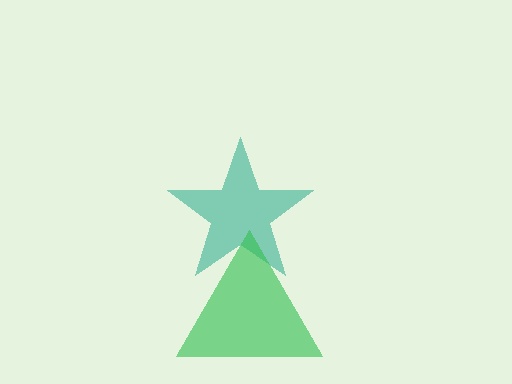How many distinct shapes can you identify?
There are 2 distinct shapes: a teal star, a green triangle.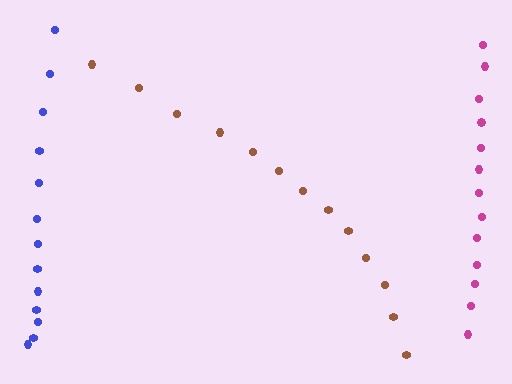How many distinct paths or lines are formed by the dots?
There are 3 distinct paths.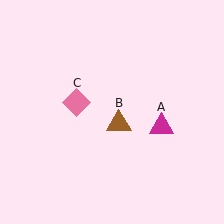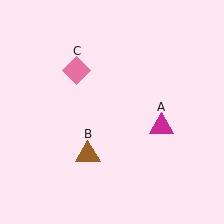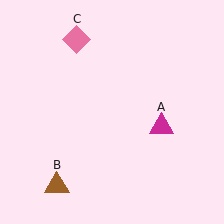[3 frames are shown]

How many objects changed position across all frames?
2 objects changed position: brown triangle (object B), pink diamond (object C).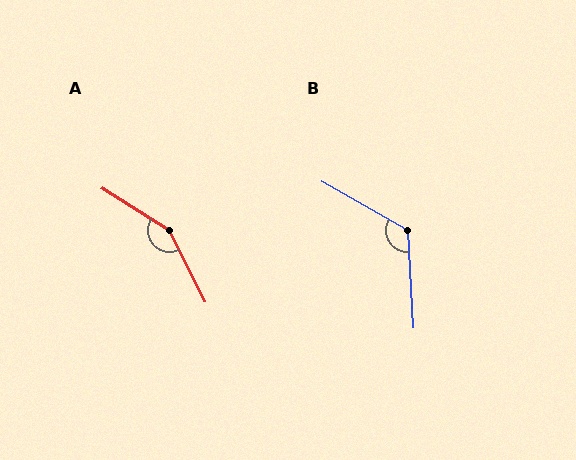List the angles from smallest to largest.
B (123°), A (148°).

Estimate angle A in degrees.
Approximately 148 degrees.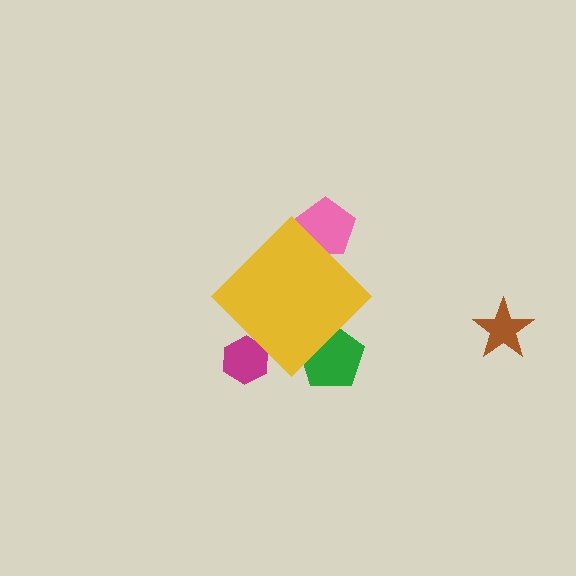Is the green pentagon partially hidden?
Yes, the green pentagon is partially hidden behind the yellow diamond.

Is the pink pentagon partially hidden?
Yes, the pink pentagon is partially hidden behind the yellow diamond.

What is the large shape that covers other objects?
A yellow diamond.